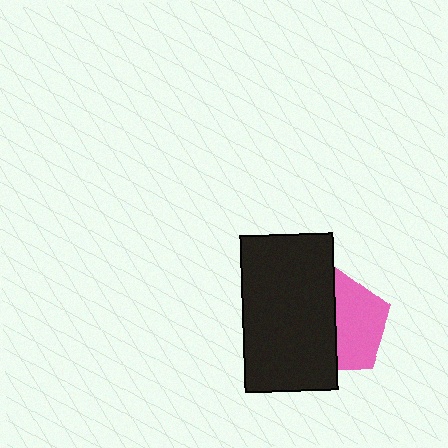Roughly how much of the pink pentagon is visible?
About half of it is visible (roughly 51%).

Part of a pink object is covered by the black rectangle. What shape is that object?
It is a pentagon.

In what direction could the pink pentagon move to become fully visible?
The pink pentagon could move right. That would shift it out from behind the black rectangle entirely.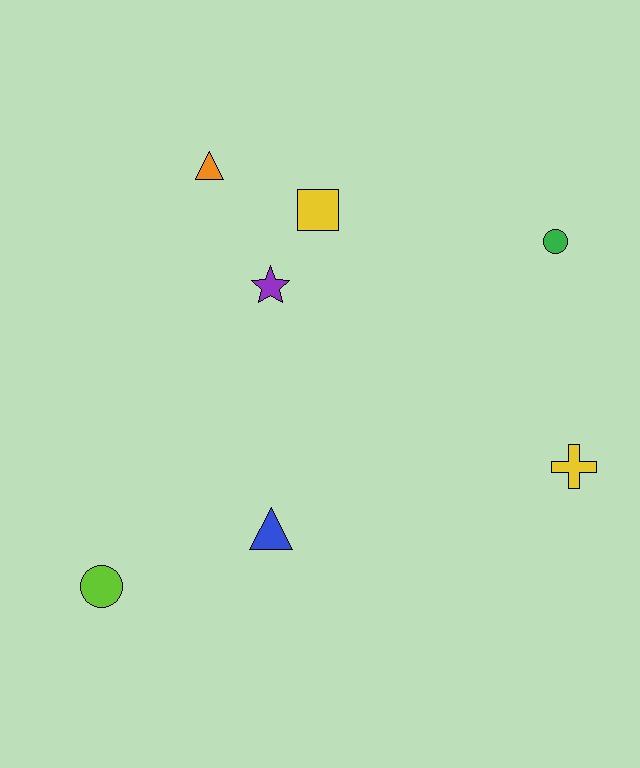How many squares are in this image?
There is 1 square.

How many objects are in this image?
There are 7 objects.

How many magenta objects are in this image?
There are no magenta objects.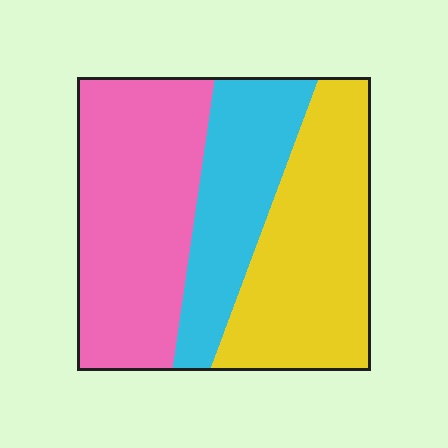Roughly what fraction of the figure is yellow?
Yellow covers about 35% of the figure.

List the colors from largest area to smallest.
From largest to smallest: pink, yellow, cyan.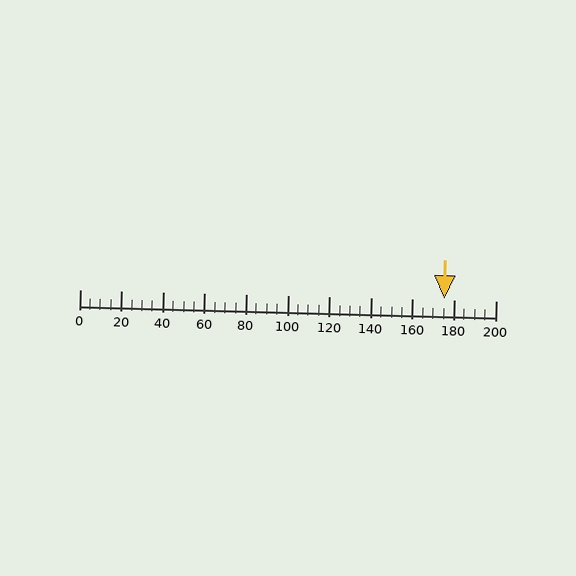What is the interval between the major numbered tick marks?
The major tick marks are spaced 20 units apart.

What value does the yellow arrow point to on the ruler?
The yellow arrow points to approximately 175.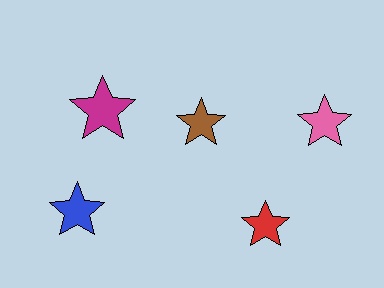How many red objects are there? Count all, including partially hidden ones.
There is 1 red object.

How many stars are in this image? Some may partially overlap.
There are 5 stars.